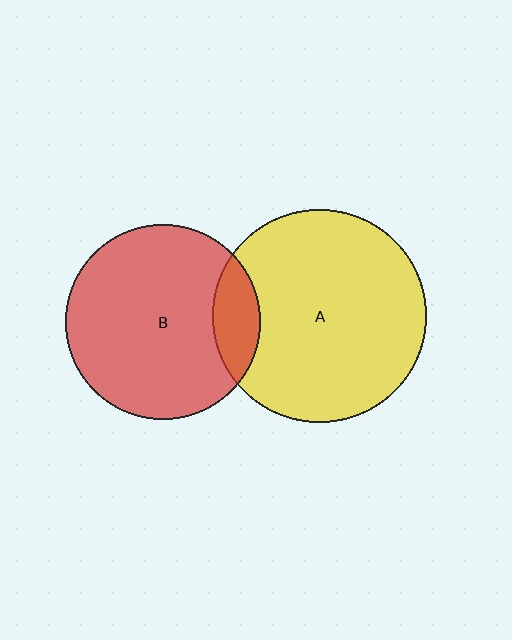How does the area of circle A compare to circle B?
Approximately 1.2 times.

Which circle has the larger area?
Circle A (yellow).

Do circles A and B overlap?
Yes.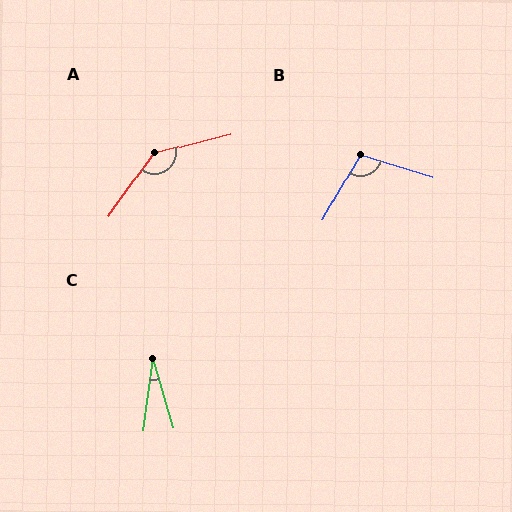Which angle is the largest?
A, at approximately 140 degrees.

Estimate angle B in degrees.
Approximately 103 degrees.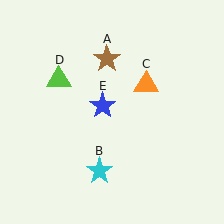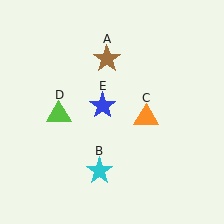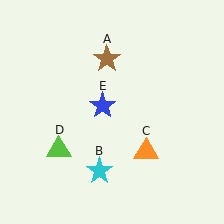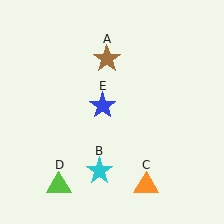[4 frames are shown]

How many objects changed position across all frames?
2 objects changed position: orange triangle (object C), lime triangle (object D).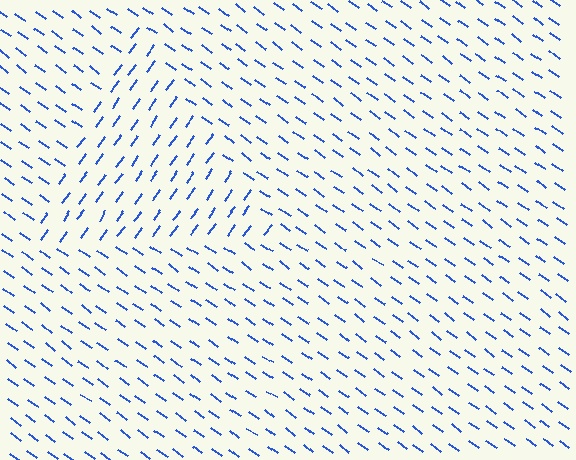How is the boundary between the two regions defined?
The boundary is defined purely by a change in line orientation (approximately 90 degrees difference). All lines are the same color and thickness.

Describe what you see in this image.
The image is filled with small blue line segments. A triangle region in the image has lines oriented differently from the surrounding lines, creating a visible texture boundary.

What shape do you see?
I see a triangle.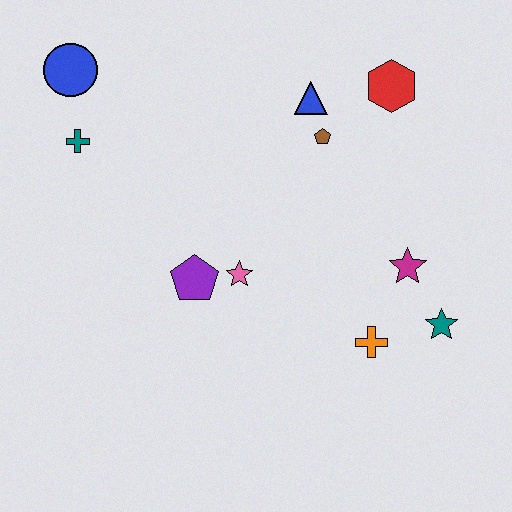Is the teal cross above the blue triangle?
No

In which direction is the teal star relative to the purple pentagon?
The teal star is to the right of the purple pentagon.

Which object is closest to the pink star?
The purple pentagon is closest to the pink star.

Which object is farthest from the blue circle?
The teal star is farthest from the blue circle.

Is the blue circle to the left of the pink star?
Yes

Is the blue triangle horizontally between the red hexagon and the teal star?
No